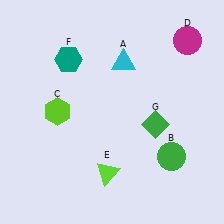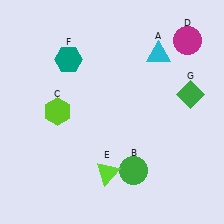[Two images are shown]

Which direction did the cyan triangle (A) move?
The cyan triangle (A) moved right.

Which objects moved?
The objects that moved are: the cyan triangle (A), the green circle (B), the green diamond (G).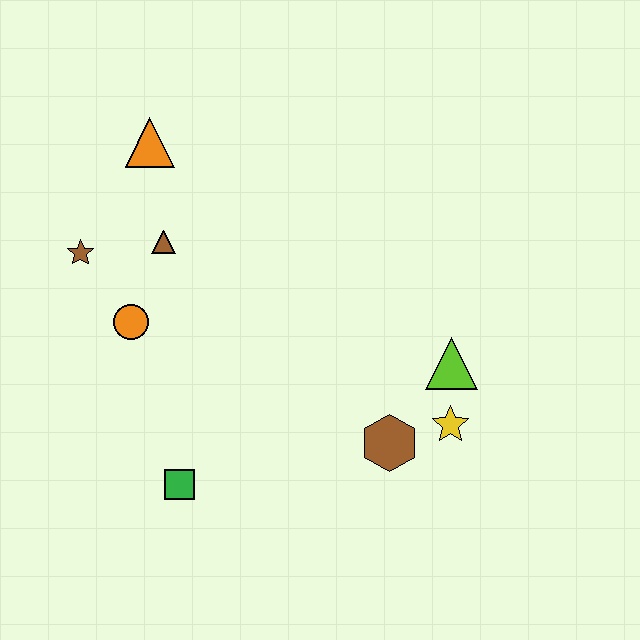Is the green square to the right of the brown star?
Yes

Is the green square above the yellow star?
No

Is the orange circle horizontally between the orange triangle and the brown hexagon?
No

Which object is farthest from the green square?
The orange triangle is farthest from the green square.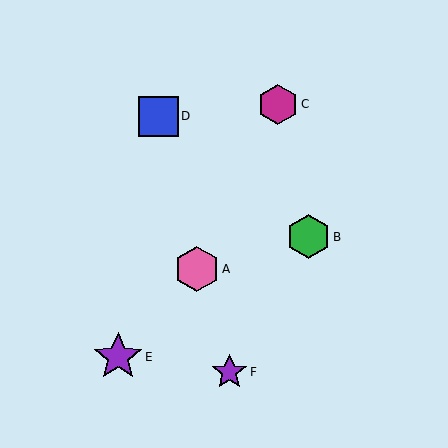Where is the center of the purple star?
The center of the purple star is at (229, 372).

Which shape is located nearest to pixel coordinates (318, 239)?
The green hexagon (labeled B) at (308, 237) is nearest to that location.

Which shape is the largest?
The purple star (labeled E) is the largest.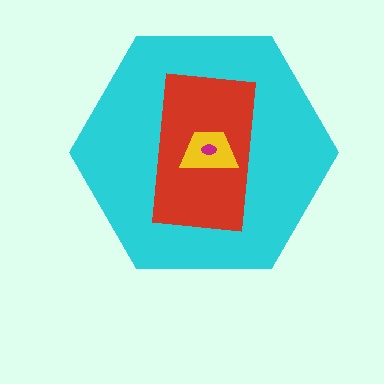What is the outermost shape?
The cyan hexagon.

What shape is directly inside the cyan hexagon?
The red rectangle.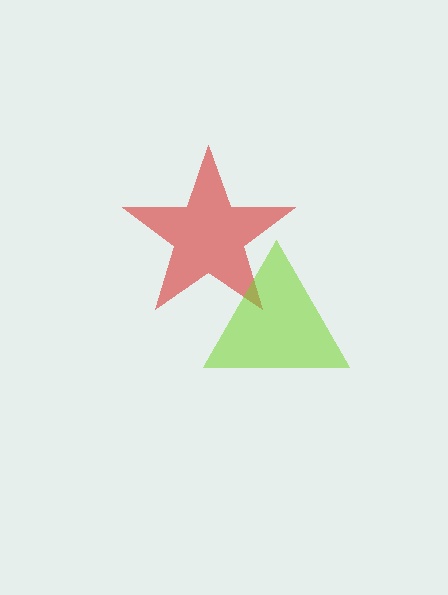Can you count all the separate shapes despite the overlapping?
Yes, there are 2 separate shapes.